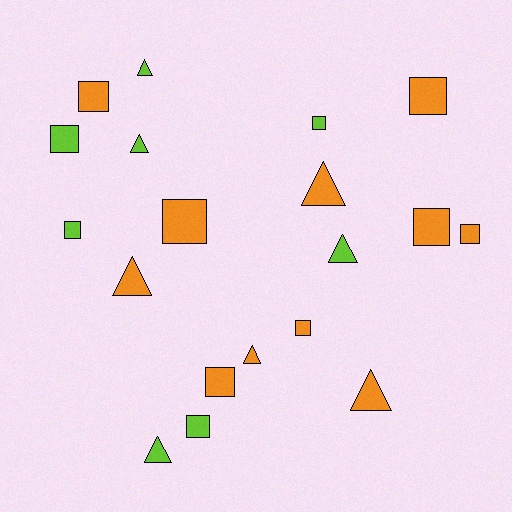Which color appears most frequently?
Orange, with 11 objects.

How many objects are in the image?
There are 19 objects.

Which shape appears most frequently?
Square, with 11 objects.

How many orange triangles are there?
There are 4 orange triangles.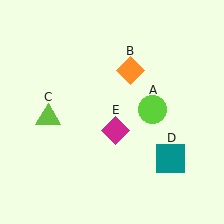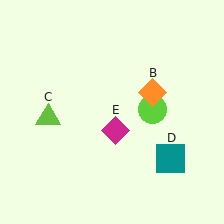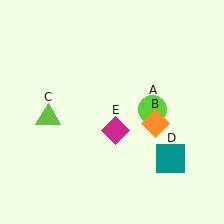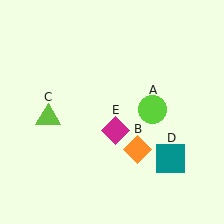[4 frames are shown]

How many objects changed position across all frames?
1 object changed position: orange diamond (object B).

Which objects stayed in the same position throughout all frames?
Lime circle (object A) and lime triangle (object C) and teal square (object D) and magenta diamond (object E) remained stationary.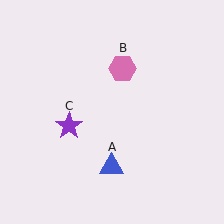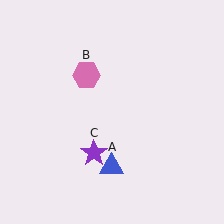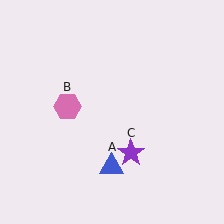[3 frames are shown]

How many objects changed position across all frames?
2 objects changed position: pink hexagon (object B), purple star (object C).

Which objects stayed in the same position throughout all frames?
Blue triangle (object A) remained stationary.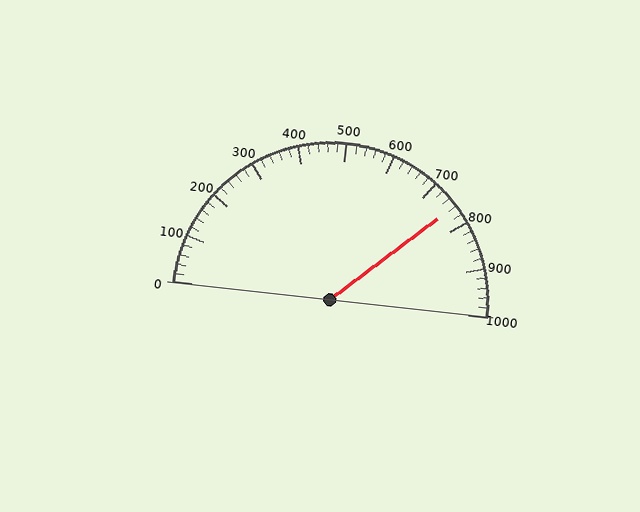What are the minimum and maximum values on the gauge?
The gauge ranges from 0 to 1000.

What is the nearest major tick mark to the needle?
The nearest major tick mark is 800.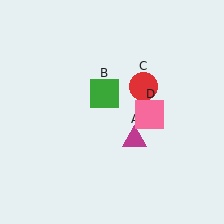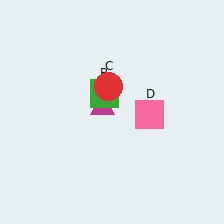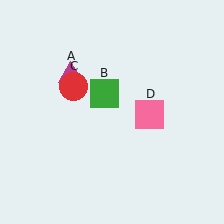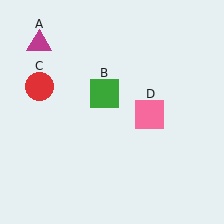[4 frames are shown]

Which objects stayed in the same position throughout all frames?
Green square (object B) and pink square (object D) remained stationary.